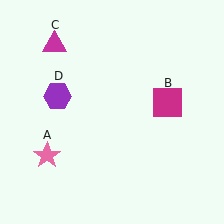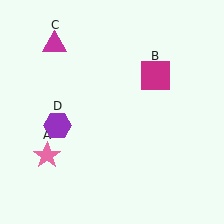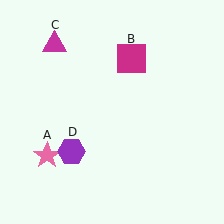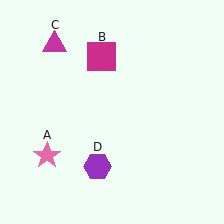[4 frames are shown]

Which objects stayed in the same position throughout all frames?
Pink star (object A) and magenta triangle (object C) remained stationary.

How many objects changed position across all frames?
2 objects changed position: magenta square (object B), purple hexagon (object D).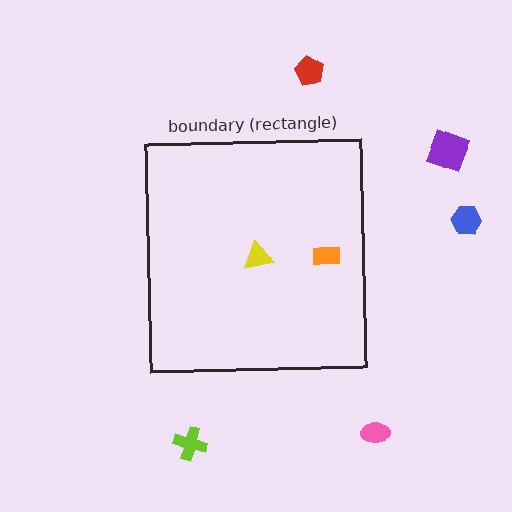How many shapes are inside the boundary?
2 inside, 5 outside.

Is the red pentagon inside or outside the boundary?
Outside.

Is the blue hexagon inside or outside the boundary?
Outside.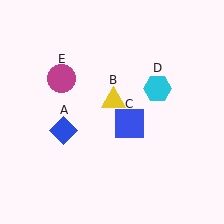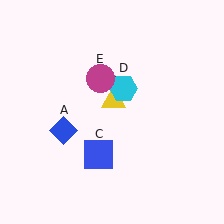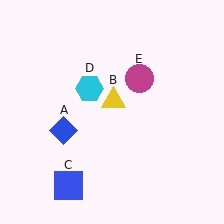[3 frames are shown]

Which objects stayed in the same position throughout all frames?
Blue diamond (object A) and yellow triangle (object B) remained stationary.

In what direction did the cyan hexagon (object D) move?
The cyan hexagon (object D) moved left.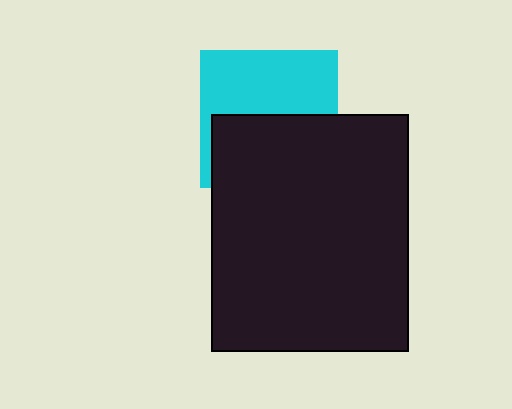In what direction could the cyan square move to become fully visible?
The cyan square could move up. That would shift it out from behind the black rectangle entirely.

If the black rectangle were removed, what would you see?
You would see the complete cyan square.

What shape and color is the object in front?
The object in front is a black rectangle.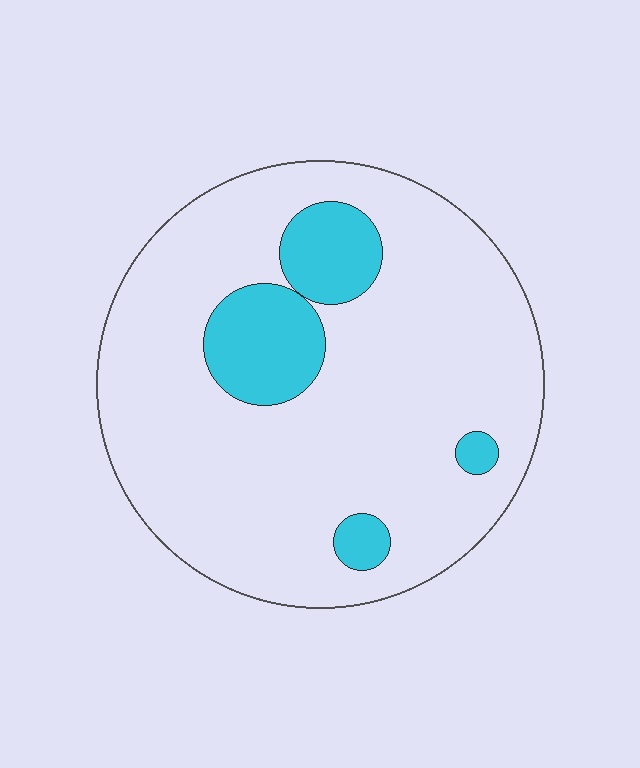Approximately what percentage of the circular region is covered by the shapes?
Approximately 15%.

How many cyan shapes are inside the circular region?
4.